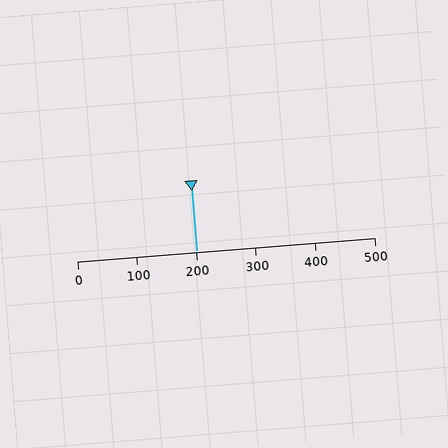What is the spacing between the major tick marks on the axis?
The major ticks are spaced 100 apart.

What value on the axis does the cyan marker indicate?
The marker indicates approximately 200.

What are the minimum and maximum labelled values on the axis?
The axis runs from 0 to 500.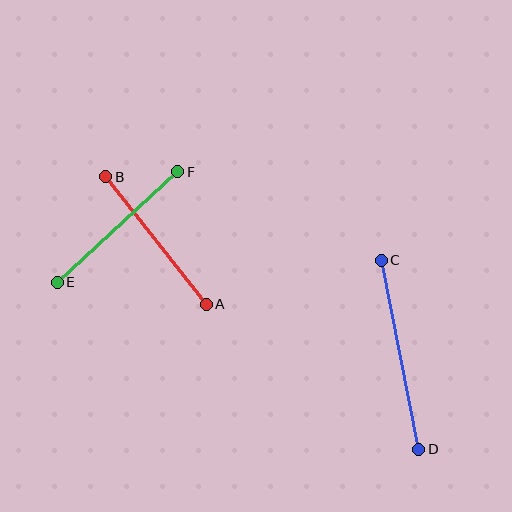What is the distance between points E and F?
The distance is approximately 163 pixels.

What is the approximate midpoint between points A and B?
The midpoint is at approximately (156, 240) pixels.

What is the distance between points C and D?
The distance is approximately 192 pixels.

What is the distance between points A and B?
The distance is approximately 163 pixels.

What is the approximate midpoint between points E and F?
The midpoint is at approximately (118, 227) pixels.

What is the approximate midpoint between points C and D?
The midpoint is at approximately (400, 355) pixels.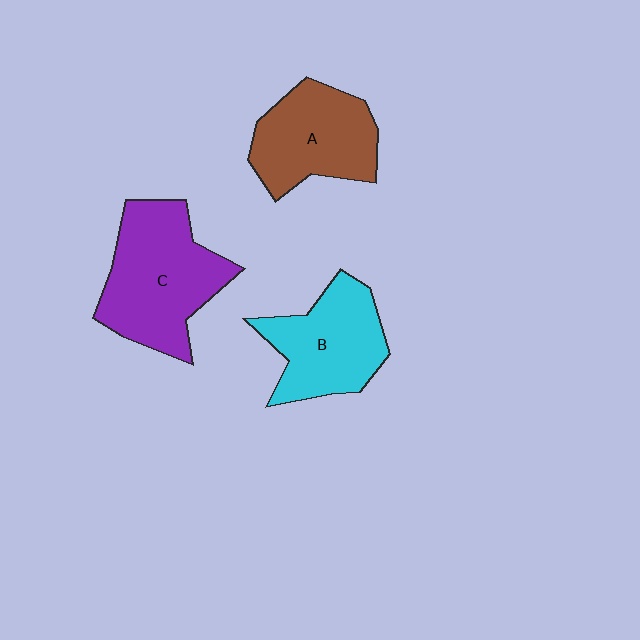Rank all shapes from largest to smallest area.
From largest to smallest: C (purple), B (cyan), A (brown).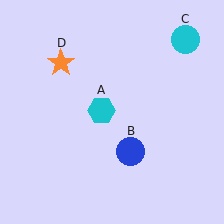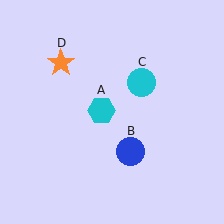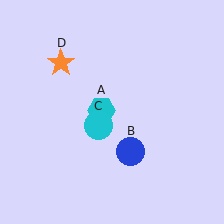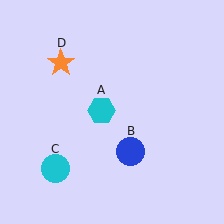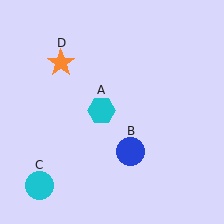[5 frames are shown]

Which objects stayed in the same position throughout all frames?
Cyan hexagon (object A) and blue circle (object B) and orange star (object D) remained stationary.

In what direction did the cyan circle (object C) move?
The cyan circle (object C) moved down and to the left.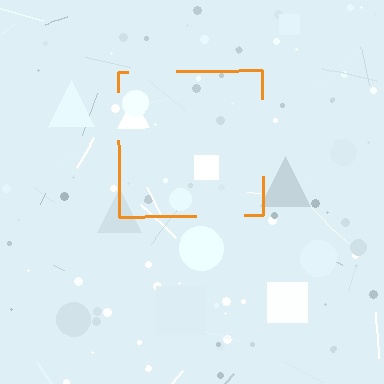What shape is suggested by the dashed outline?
The dashed outline suggests a square.